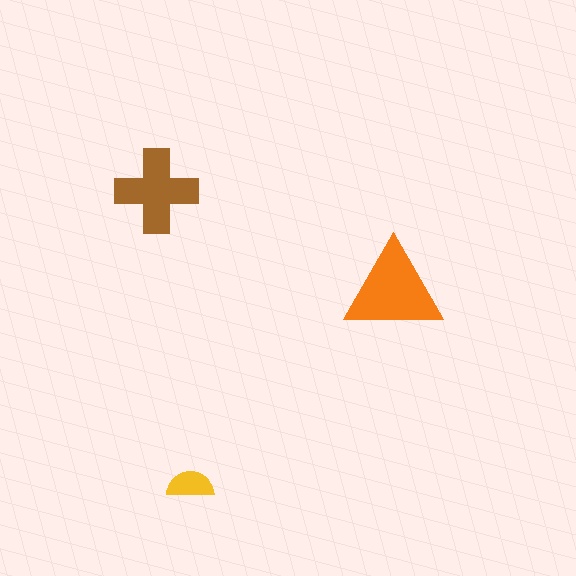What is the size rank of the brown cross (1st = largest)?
2nd.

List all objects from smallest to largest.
The yellow semicircle, the brown cross, the orange triangle.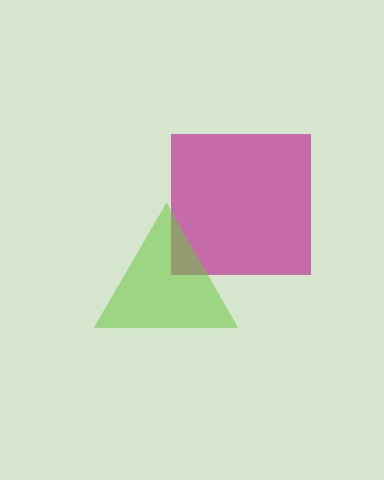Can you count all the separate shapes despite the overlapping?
Yes, there are 2 separate shapes.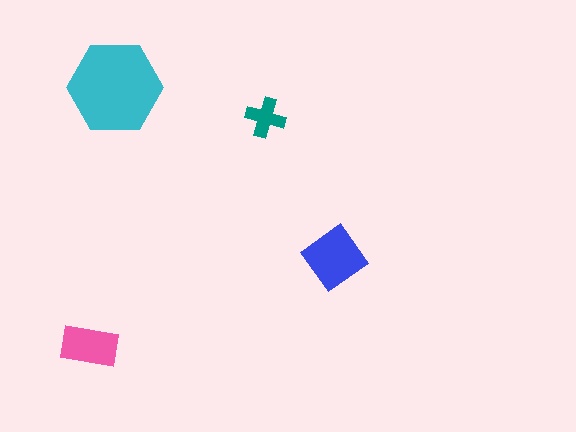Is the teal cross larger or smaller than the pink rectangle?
Smaller.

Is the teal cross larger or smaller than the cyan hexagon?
Smaller.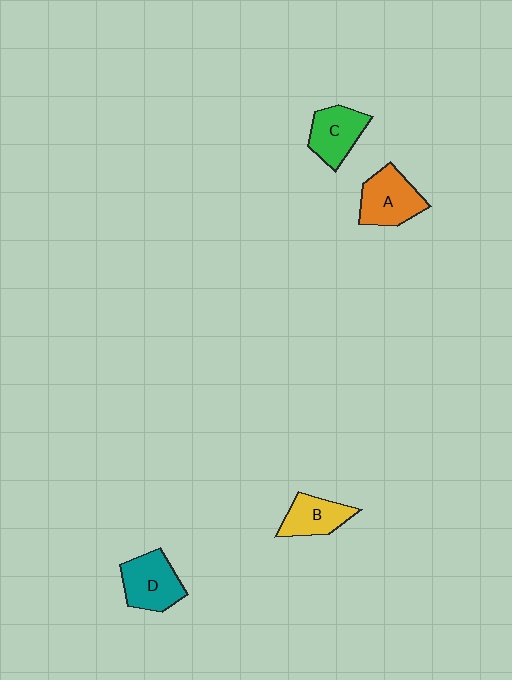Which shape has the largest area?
Shape A (orange).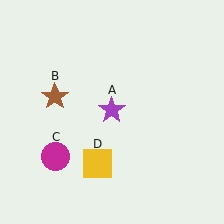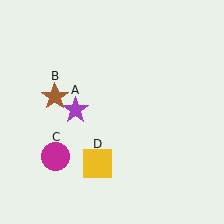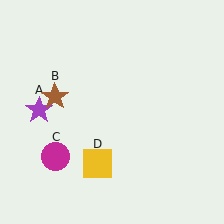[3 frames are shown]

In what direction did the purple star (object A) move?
The purple star (object A) moved left.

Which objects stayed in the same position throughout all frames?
Brown star (object B) and magenta circle (object C) and yellow square (object D) remained stationary.